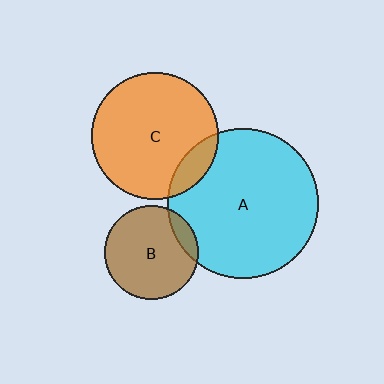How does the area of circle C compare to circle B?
Approximately 1.8 times.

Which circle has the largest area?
Circle A (cyan).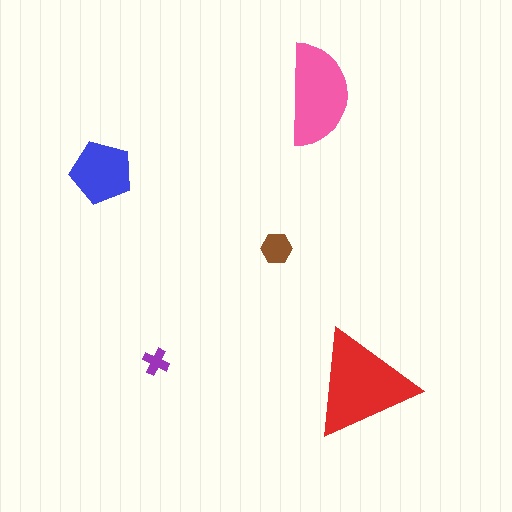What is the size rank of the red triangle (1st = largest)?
1st.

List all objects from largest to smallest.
The red triangle, the pink semicircle, the blue pentagon, the brown hexagon, the purple cross.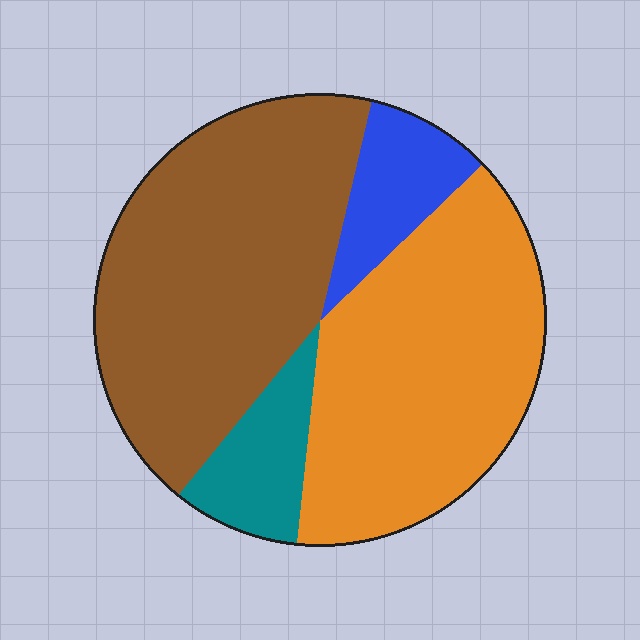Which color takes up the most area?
Brown, at roughly 45%.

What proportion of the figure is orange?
Orange covers about 40% of the figure.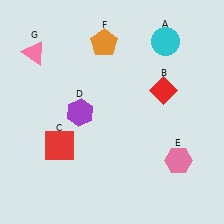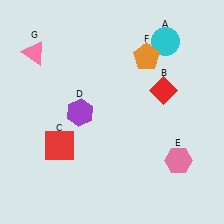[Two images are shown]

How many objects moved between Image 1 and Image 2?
1 object moved between the two images.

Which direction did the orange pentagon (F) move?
The orange pentagon (F) moved right.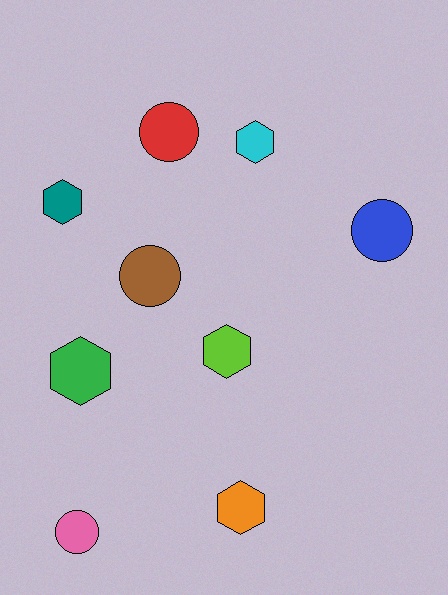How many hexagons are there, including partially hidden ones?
There are 5 hexagons.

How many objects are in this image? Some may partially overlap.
There are 9 objects.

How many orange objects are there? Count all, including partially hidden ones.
There is 1 orange object.